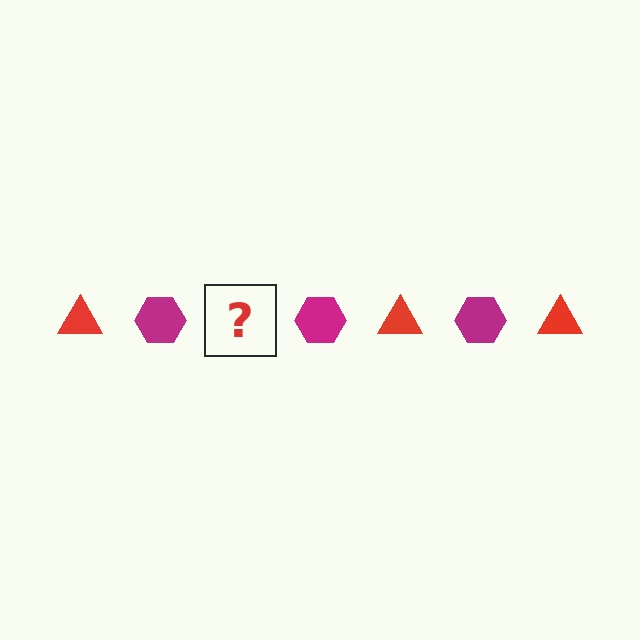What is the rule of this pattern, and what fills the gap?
The rule is that the pattern alternates between red triangle and magenta hexagon. The gap should be filled with a red triangle.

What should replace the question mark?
The question mark should be replaced with a red triangle.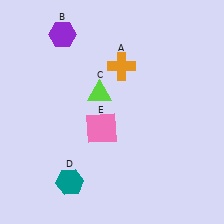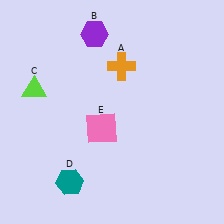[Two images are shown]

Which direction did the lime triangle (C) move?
The lime triangle (C) moved left.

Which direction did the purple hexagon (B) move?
The purple hexagon (B) moved right.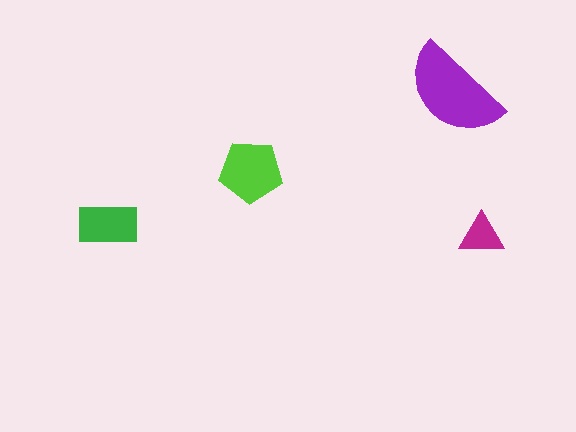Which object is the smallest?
The magenta triangle.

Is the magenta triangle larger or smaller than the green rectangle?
Smaller.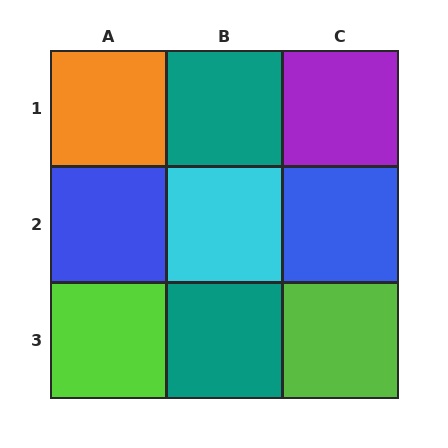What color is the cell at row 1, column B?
Teal.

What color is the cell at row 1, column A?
Orange.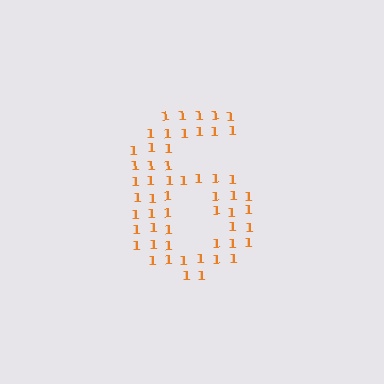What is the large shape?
The large shape is the digit 6.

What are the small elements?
The small elements are digit 1's.